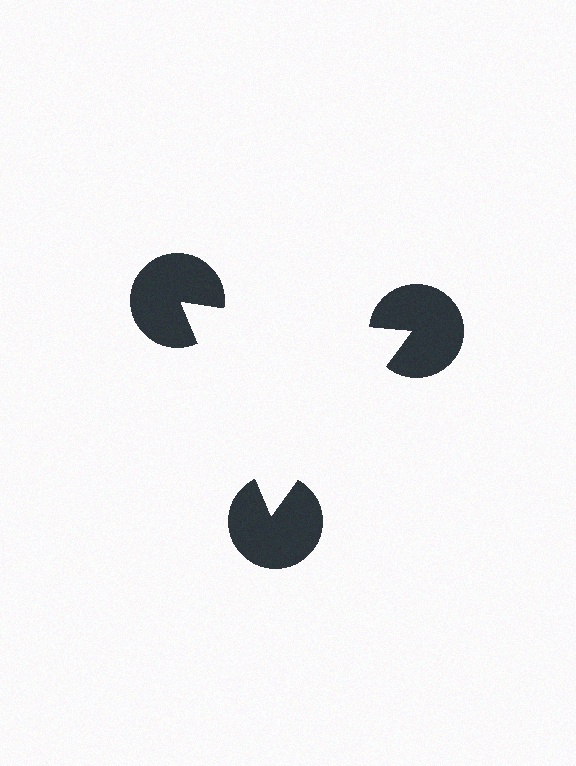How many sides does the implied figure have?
3 sides.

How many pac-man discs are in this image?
There are 3 — one at each vertex of the illusory triangle.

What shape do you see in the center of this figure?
An illusory triangle — its edges are inferred from the aligned wedge cuts in the pac-man discs, not physically drawn.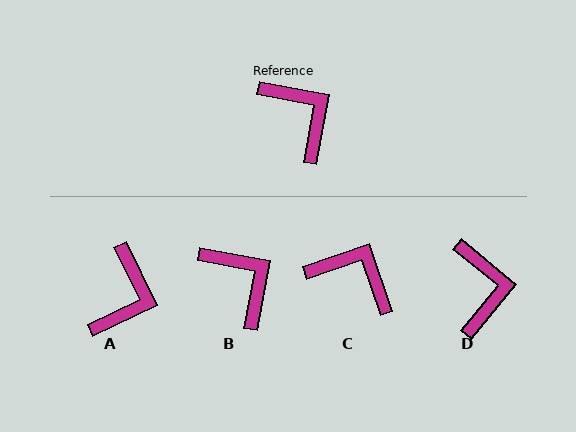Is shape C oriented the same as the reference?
No, it is off by about 30 degrees.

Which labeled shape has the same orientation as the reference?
B.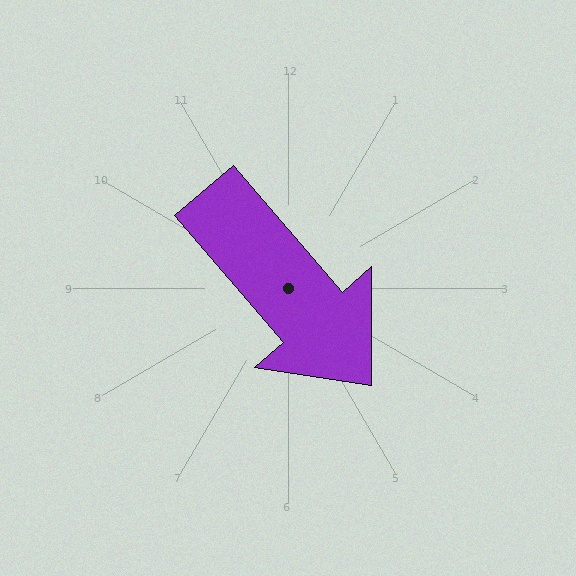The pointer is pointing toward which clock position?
Roughly 5 o'clock.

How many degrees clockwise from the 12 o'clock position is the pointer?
Approximately 139 degrees.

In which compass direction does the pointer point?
Southeast.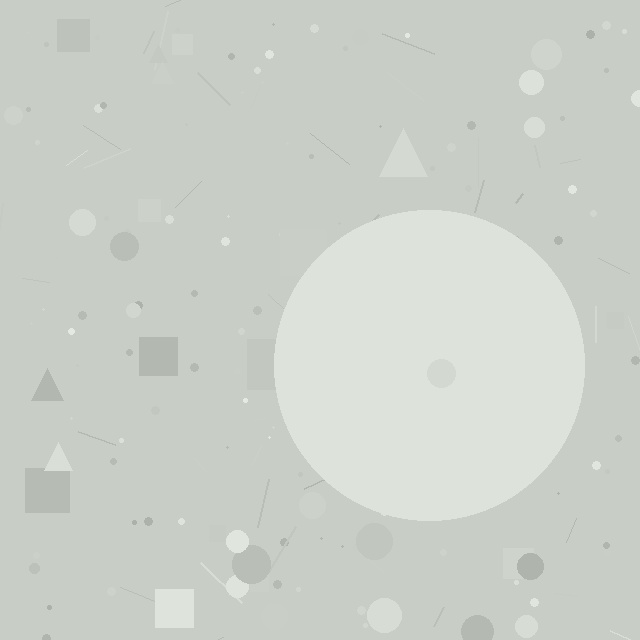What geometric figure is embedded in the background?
A circle is embedded in the background.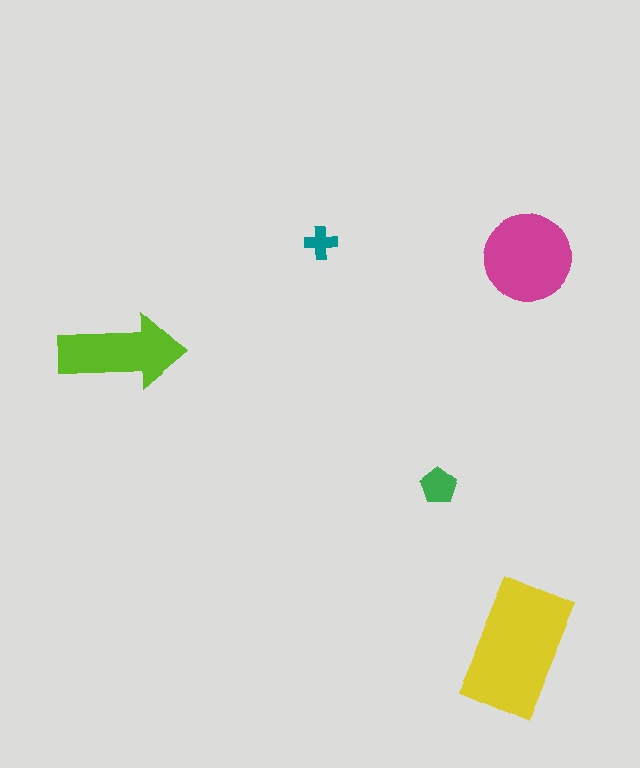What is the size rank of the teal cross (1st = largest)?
5th.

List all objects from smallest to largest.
The teal cross, the green pentagon, the lime arrow, the magenta circle, the yellow rectangle.